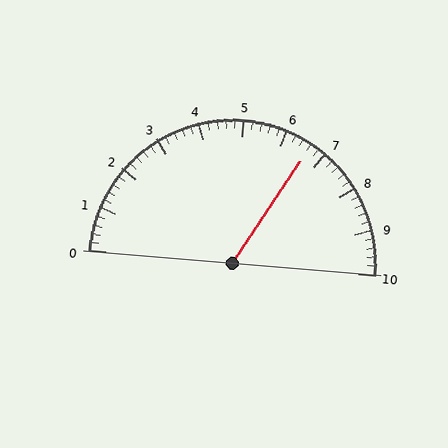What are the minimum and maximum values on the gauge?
The gauge ranges from 0 to 10.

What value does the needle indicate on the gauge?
The needle indicates approximately 6.6.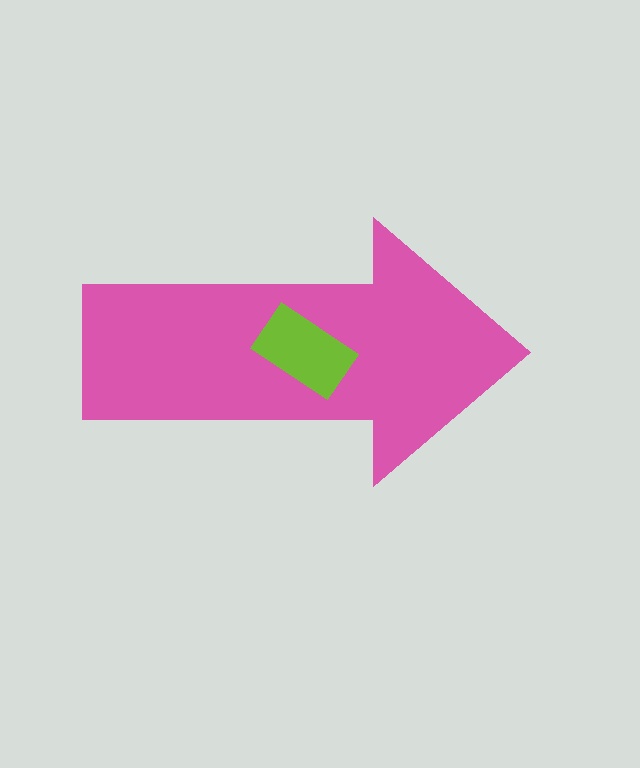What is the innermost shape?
The lime rectangle.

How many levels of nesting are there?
2.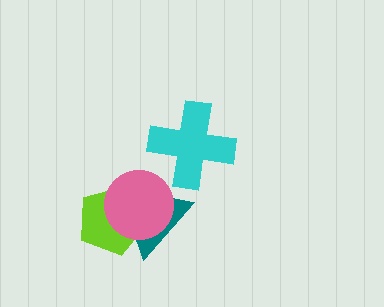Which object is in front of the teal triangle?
The pink circle is in front of the teal triangle.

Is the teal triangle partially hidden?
Yes, it is partially covered by another shape.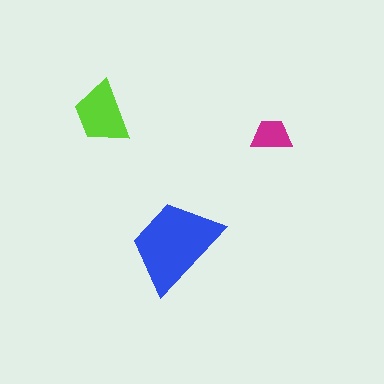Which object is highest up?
The lime trapezoid is topmost.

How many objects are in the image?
There are 3 objects in the image.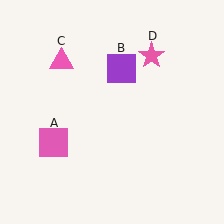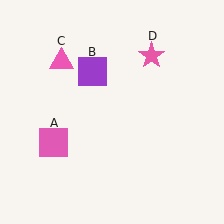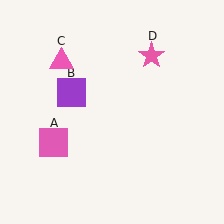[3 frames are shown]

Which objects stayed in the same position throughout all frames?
Pink square (object A) and pink triangle (object C) and pink star (object D) remained stationary.